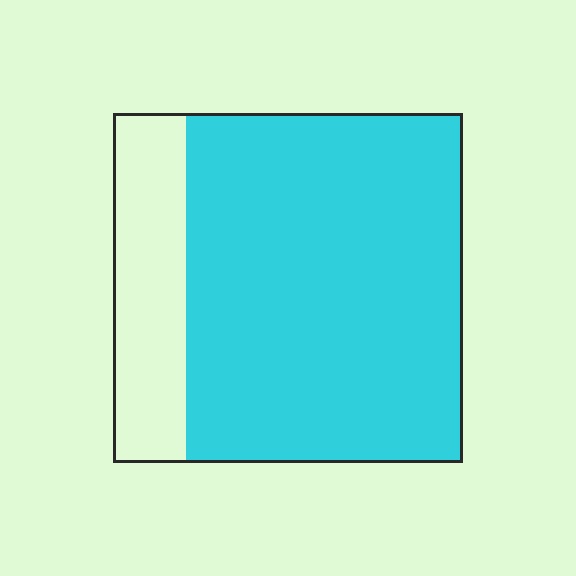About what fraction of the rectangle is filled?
About four fifths (4/5).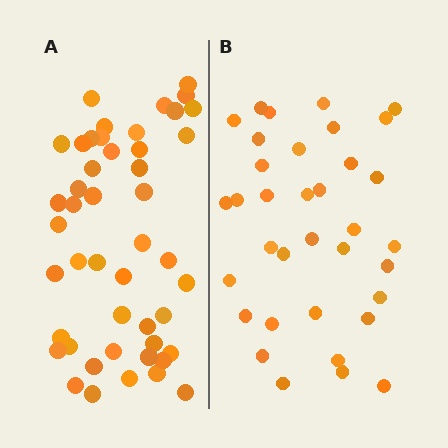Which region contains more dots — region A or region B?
Region A (the left region) has more dots.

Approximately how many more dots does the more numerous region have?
Region A has roughly 12 or so more dots than region B.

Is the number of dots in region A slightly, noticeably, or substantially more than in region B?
Region A has noticeably more, but not dramatically so. The ratio is roughly 1.3 to 1.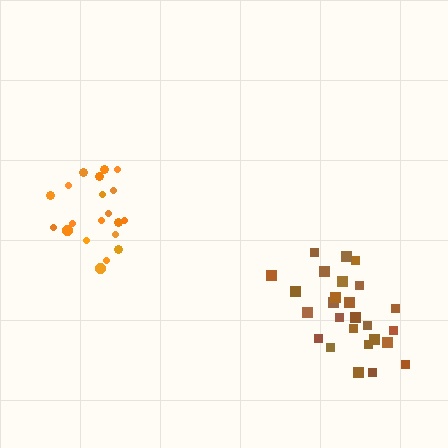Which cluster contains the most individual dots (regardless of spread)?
Brown (26).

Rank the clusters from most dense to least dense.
orange, brown.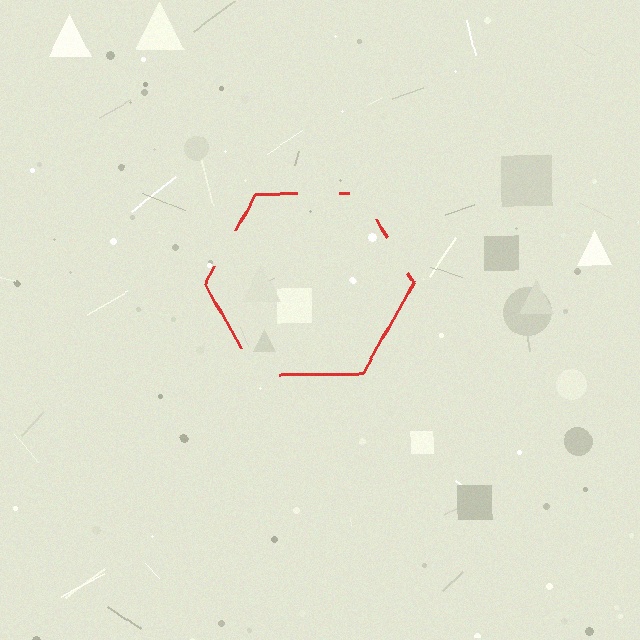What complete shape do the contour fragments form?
The contour fragments form a hexagon.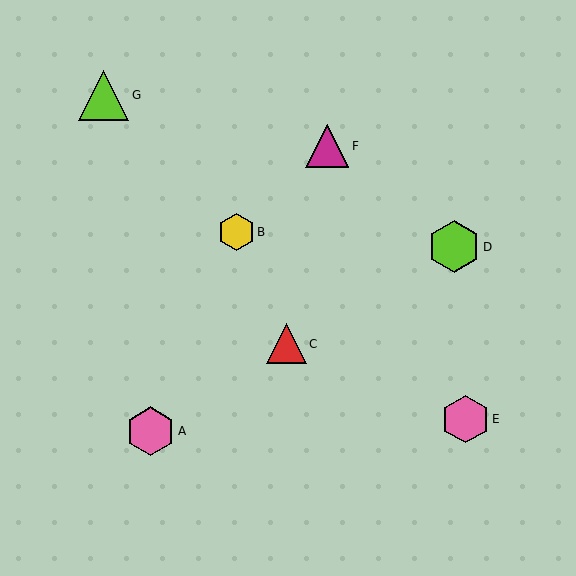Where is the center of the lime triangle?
The center of the lime triangle is at (103, 95).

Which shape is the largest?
The lime hexagon (labeled D) is the largest.